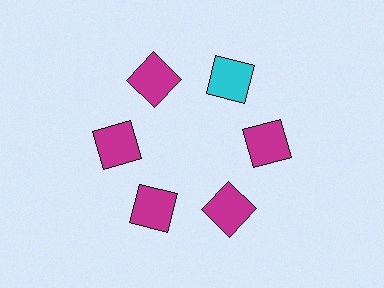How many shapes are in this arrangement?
There are 6 shapes arranged in a ring pattern.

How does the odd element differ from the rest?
It has a different color: cyan instead of magenta.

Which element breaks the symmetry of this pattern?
The cyan square at roughly the 1 o'clock position breaks the symmetry. All other shapes are magenta squares.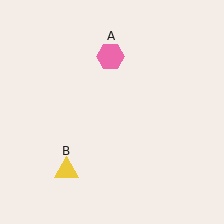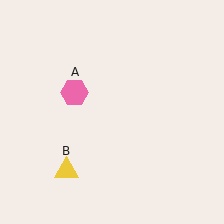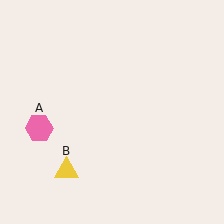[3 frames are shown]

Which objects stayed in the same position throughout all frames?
Yellow triangle (object B) remained stationary.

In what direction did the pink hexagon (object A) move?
The pink hexagon (object A) moved down and to the left.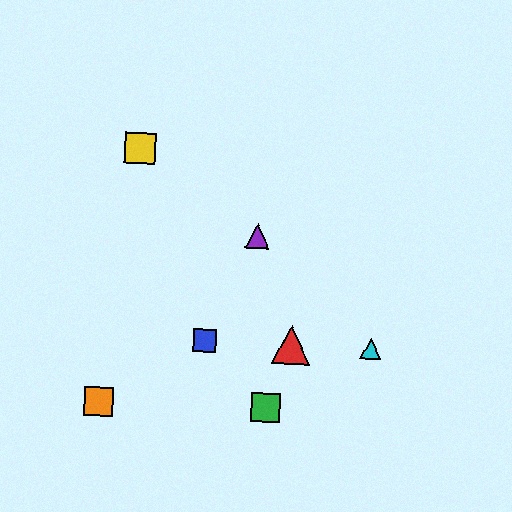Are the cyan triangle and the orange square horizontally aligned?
No, the cyan triangle is at y≈349 and the orange square is at y≈401.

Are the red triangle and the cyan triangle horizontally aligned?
Yes, both are at y≈345.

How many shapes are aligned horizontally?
3 shapes (the red triangle, the blue square, the cyan triangle) are aligned horizontally.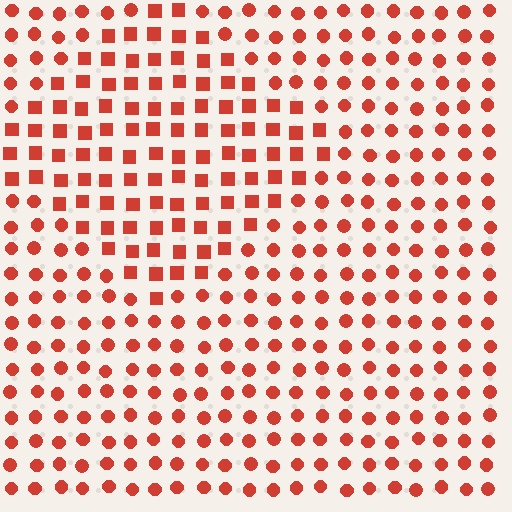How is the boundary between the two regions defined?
The boundary is defined by a change in element shape: squares inside vs. circles outside. All elements share the same color and spacing.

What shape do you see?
I see a diamond.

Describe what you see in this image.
The image is filled with small red elements arranged in a uniform grid. A diamond-shaped region contains squares, while the surrounding area contains circles. The boundary is defined purely by the change in element shape.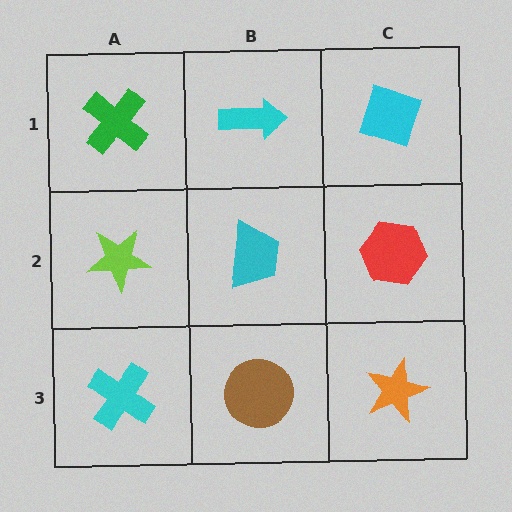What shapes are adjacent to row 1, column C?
A red hexagon (row 2, column C), a cyan arrow (row 1, column B).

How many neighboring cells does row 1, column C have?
2.